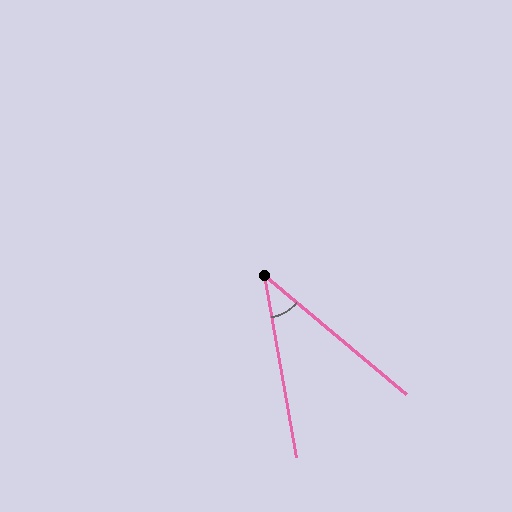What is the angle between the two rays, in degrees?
Approximately 40 degrees.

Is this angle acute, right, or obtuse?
It is acute.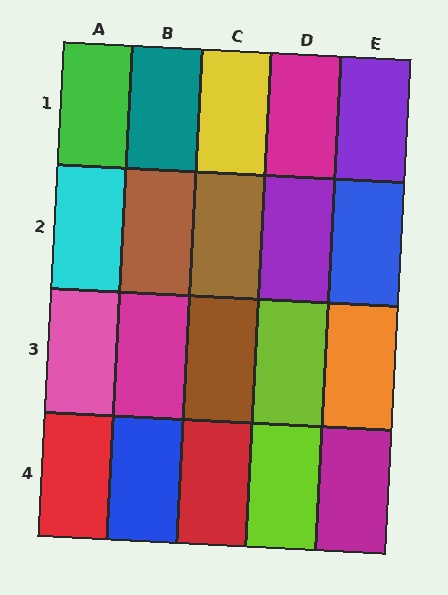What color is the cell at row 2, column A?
Cyan.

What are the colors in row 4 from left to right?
Red, blue, red, lime, magenta.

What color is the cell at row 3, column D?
Lime.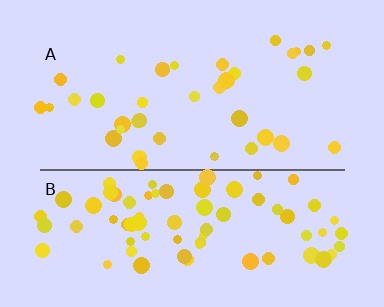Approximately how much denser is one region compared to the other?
Approximately 2.2× — region B over region A.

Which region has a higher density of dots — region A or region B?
B (the bottom).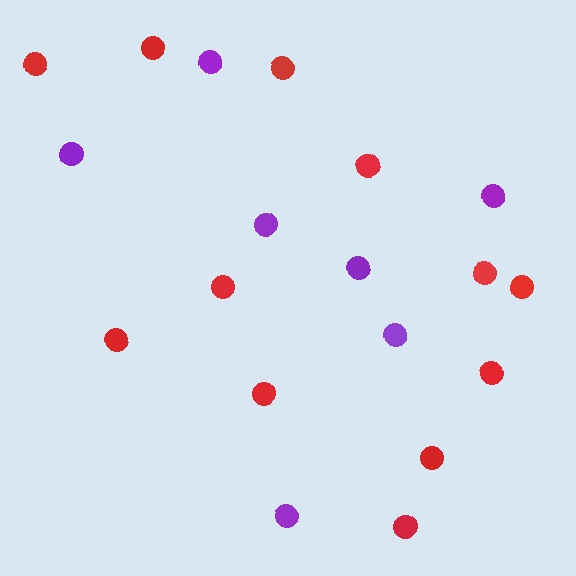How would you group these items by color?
There are 2 groups: one group of red circles (12) and one group of purple circles (7).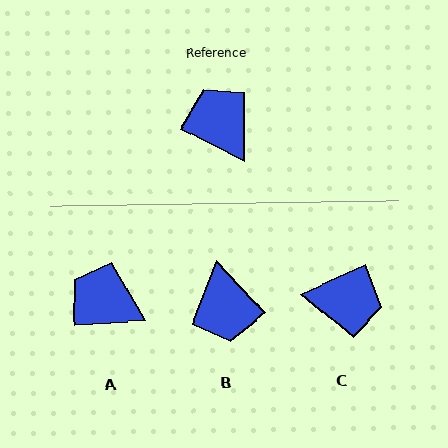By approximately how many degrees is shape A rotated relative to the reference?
Approximately 30 degrees counter-clockwise.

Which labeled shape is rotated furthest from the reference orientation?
B, about 160 degrees away.